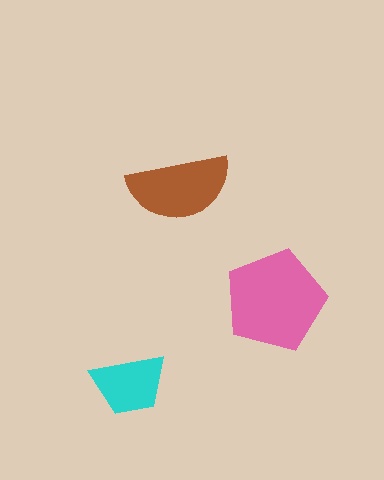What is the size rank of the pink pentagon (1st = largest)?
1st.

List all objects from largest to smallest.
The pink pentagon, the brown semicircle, the cyan trapezoid.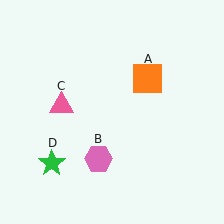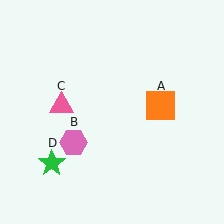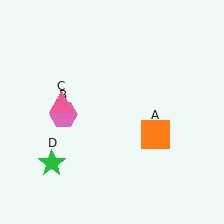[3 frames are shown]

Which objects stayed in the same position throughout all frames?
Pink triangle (object C) and green star (object D) remained stationary.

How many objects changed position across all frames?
2 objects changed position: orange square (object A), pink hexagon (object B).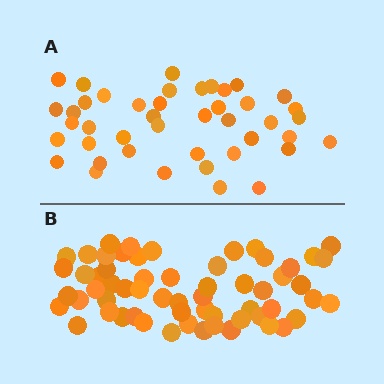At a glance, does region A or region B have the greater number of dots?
Region B (the bottom region) has more dots.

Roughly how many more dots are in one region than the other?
Region B has approximately 15 more dots than region A.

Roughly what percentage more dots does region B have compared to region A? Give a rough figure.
About 40% more.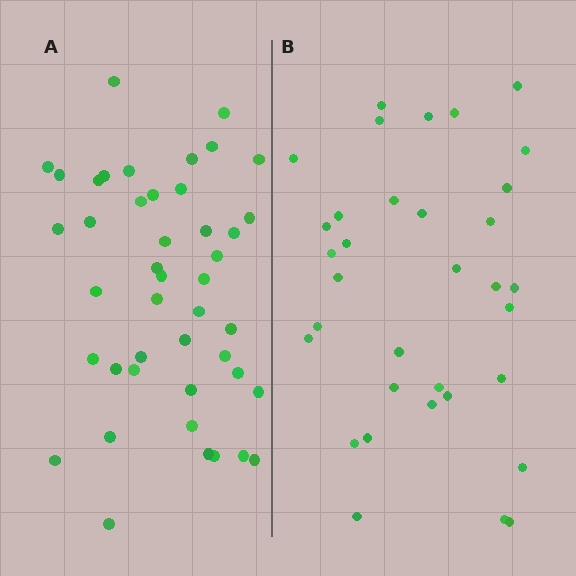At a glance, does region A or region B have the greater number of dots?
Region A (the left region) has more dots.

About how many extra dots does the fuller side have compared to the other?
Region A has roughly 10 or so more dots than region B.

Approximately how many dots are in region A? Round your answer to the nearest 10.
About 40 dots. (The exact count is 44, which rounds to 40.)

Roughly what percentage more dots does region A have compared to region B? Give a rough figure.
About 30% more.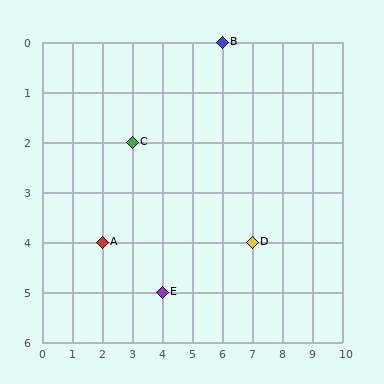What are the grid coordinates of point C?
Point C is at grid coordinates (3, 2).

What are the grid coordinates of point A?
Point A is at grid coordinates (2, 4).